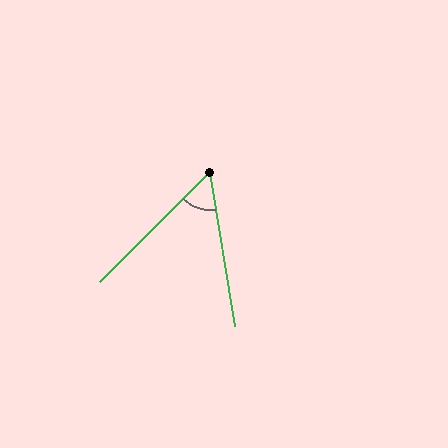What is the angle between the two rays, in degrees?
Approximately 55 degrees.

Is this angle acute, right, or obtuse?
It is acute.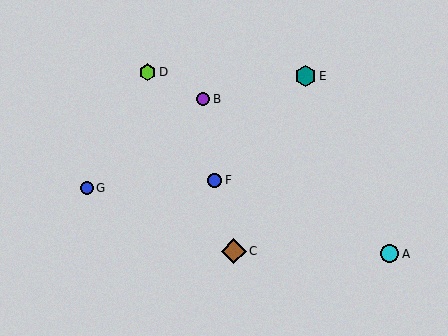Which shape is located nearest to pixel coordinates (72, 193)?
The blue circle (labeled G) at (87, 188) is nearest to that location.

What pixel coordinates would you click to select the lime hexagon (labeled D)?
Click at (148, 72) to select the lime hexagon D.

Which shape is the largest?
The brown diamond (labeled C) is the largest.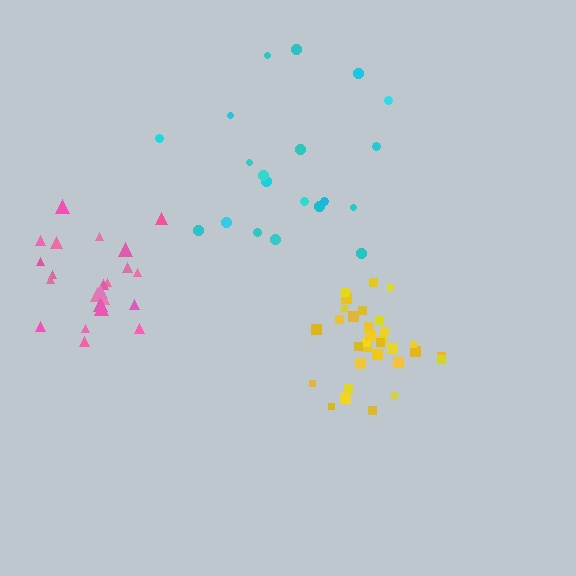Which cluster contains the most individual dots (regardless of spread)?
Yellow (32).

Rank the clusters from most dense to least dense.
yellow, pink, cyan.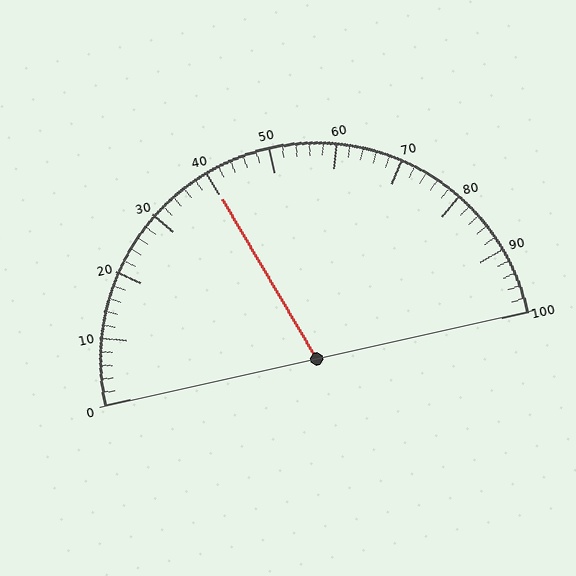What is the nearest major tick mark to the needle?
The nearest major tick mark is 40.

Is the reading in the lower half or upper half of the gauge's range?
The reading is in the lower half of the range (0 to 100).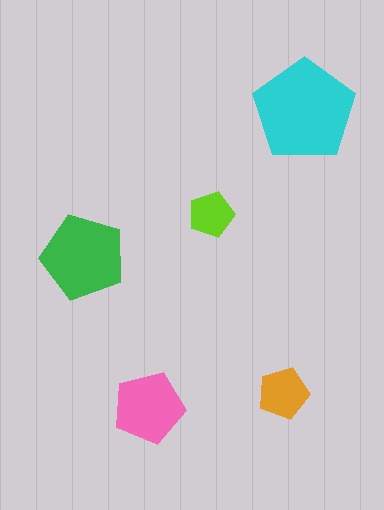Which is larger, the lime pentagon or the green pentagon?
The green one.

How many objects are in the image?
There are 5 objects in the image.